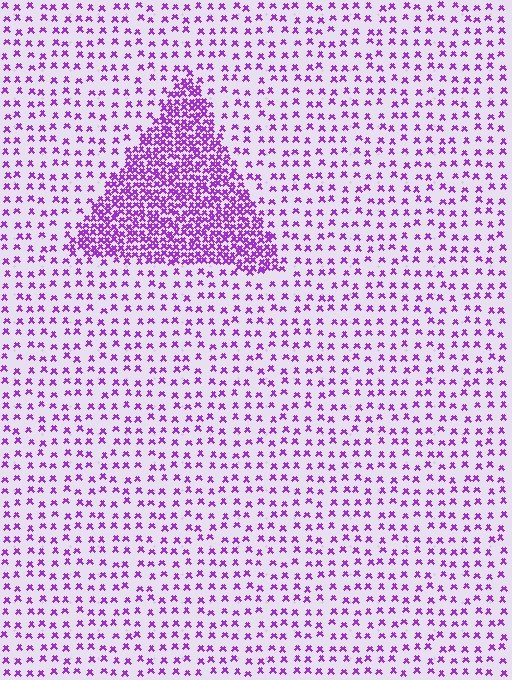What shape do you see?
I see a triangle.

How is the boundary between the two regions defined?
The boundary is defined by a change in element density (approximately 3.0x ratio). All elements are the same color, size, and shape.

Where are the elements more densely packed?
The elements are more densely packed inside the triangle boundary.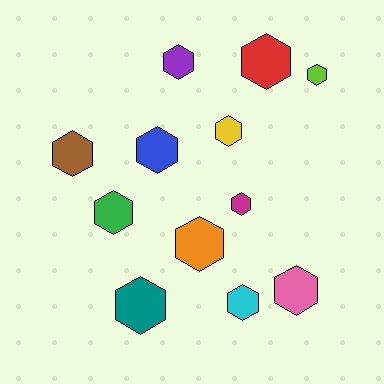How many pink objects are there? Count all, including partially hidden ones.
There is 1 pink object.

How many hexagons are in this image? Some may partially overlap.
There are 12 hexagons.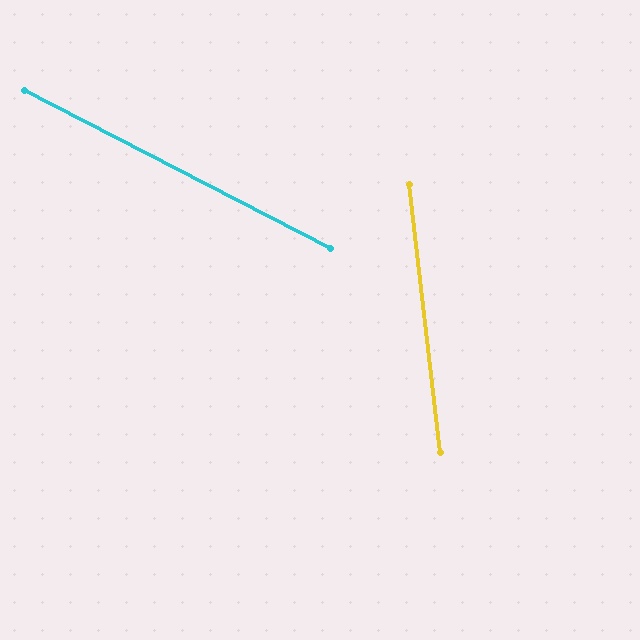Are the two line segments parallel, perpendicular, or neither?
Neither parallel nor perpendicular — they differ by about 56°.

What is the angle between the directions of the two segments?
Approximately 56 degrees.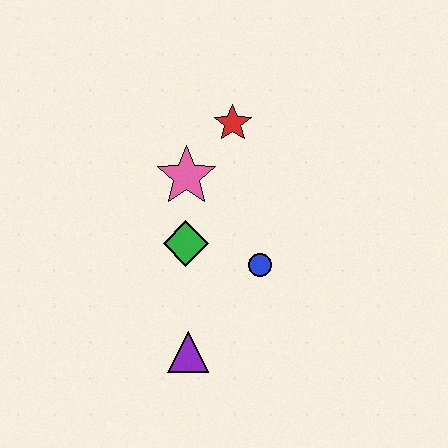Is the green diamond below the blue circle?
No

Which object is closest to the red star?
The pink star is closest to the red star.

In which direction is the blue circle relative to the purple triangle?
The blue circle is above the purple triangle.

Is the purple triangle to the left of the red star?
Yes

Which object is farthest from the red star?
The purple triangle is farthest from the red star.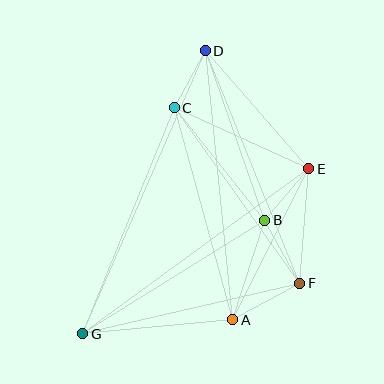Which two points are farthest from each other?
Points D and G are farthest from each other.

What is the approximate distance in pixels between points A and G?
The distance between A and G is approximately 151 pixels.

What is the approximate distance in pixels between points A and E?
The distance between A and E is approximately 169 pixels.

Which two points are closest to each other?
Points C and D are closest to each other.